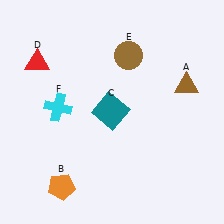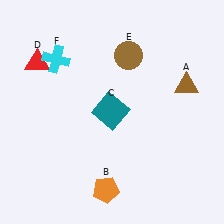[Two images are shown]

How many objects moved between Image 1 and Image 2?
2 objects moved between the two images.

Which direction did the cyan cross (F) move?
The cyan cross (F) moved up.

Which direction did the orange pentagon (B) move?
The orange pentagon (B) moved right.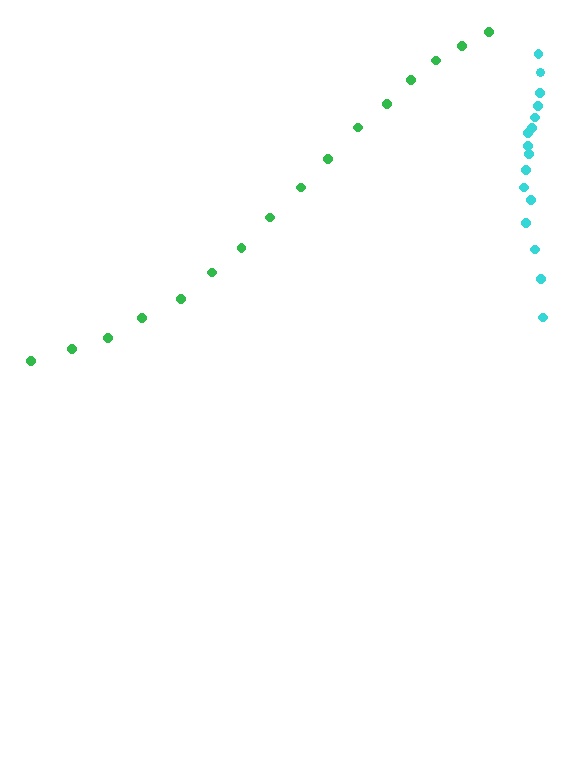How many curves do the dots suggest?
There are 2 distinct paths.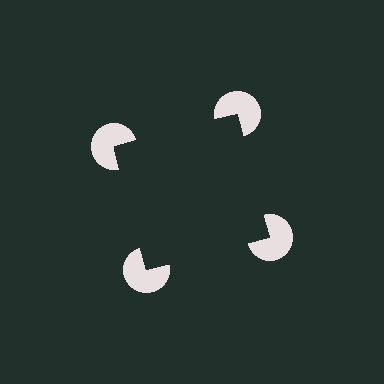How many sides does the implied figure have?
4 sides.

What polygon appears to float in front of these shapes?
An illusory square — its edges are inferred from the aligned wedge cuts in the pac-man discs, not physically drawn.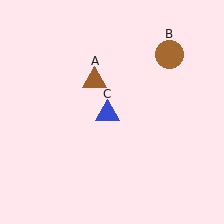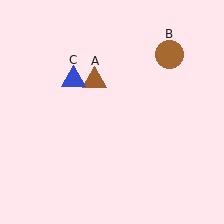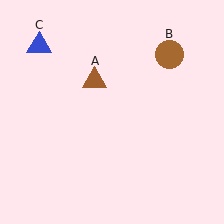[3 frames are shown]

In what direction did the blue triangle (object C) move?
The blue triangle (object C) moved up and to the left.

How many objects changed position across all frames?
1 object changed position: blue triangle (object C).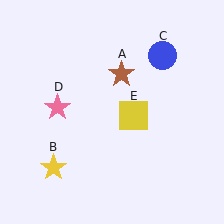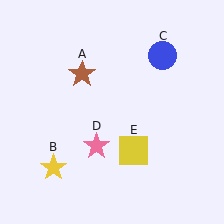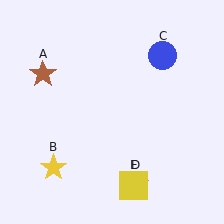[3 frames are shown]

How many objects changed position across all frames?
3 objects changed position: brown star (object A), pink star (object D), yellow square (object E).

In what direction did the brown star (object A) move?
The brown star (object A) moved left.